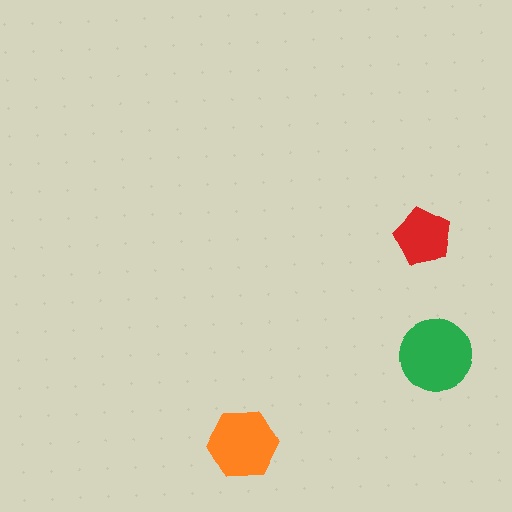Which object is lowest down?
The orange hexagon is bottommost.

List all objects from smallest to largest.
The red pentagon, the orange hexagon, the green circle.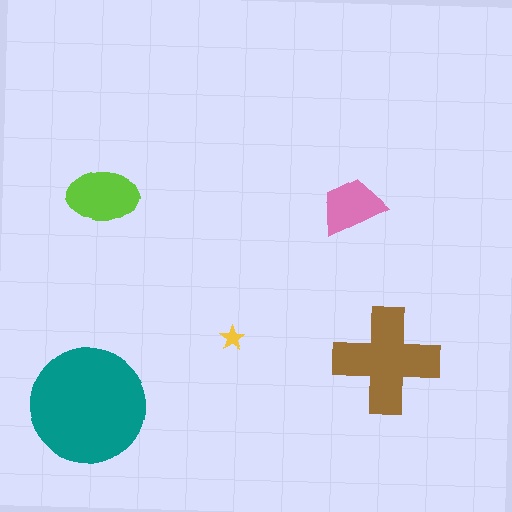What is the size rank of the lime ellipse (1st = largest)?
3rd.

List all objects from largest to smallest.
The teal circle, the brown cross, the lime ellipse, the pink trapezoid, the yellow star.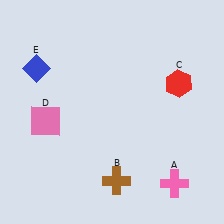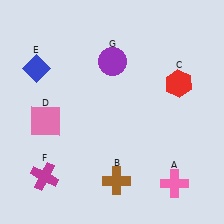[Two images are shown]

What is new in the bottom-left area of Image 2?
A magenta cross (F) was added in the bottom-left area of Image 2.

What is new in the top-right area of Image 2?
A purple circle (G) was added in the top-right area of Image 2.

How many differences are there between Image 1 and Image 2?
There are 2 differences between the two images.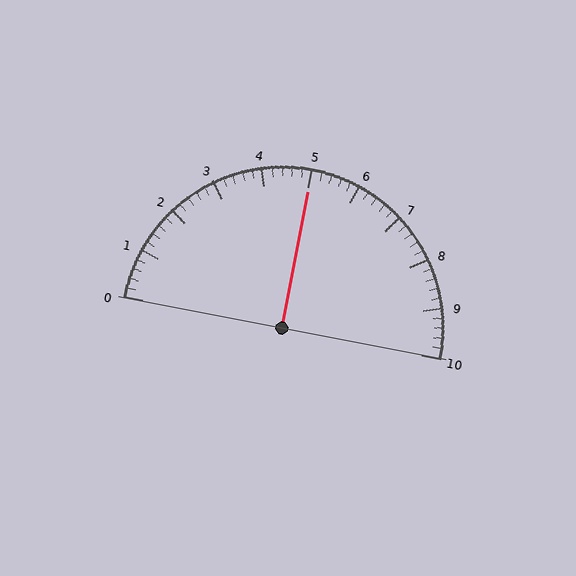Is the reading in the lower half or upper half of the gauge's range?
The reading is in the upper half of the range (0 to 10).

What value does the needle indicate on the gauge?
The needle indicates approximately 5.0.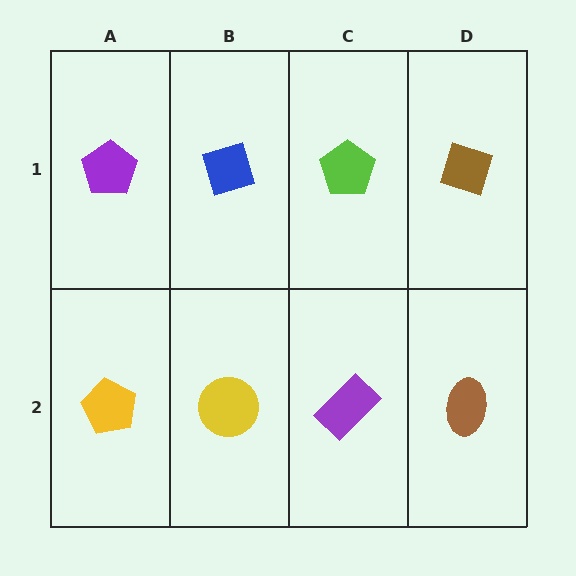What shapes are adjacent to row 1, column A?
A yellow pentagon (row 2, column A), a blue diamond (row 1, column B).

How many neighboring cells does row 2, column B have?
3.